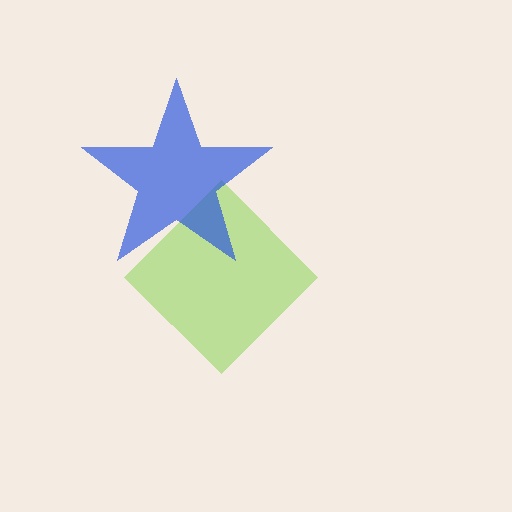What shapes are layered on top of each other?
The layered shapes are: a lime diamond, a blue star.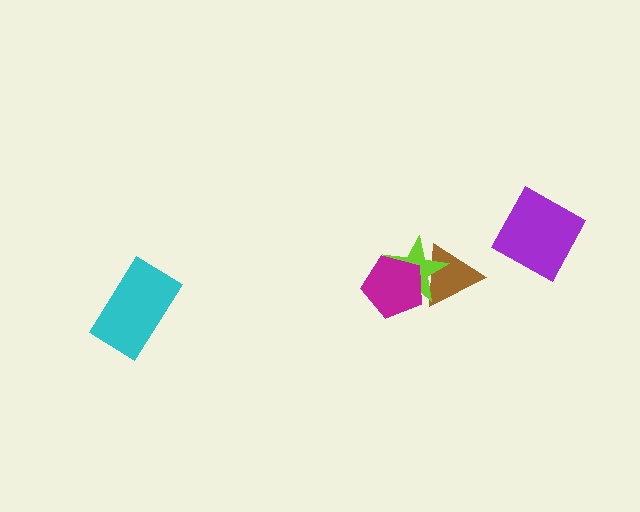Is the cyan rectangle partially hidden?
No, no other shape covers it.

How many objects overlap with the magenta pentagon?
2 objects overlap with the magenta pentagon.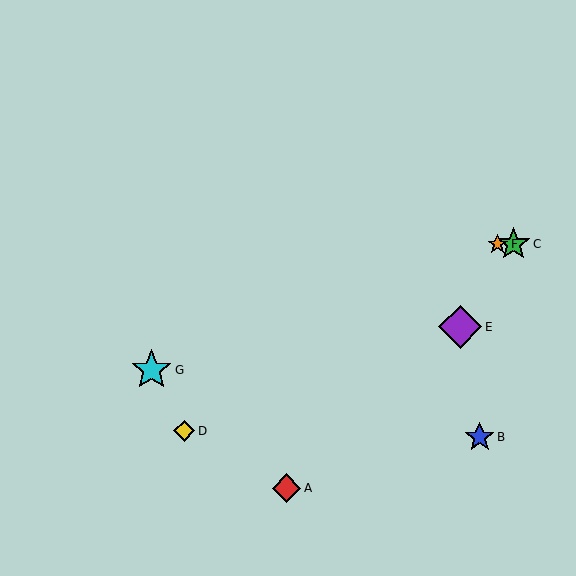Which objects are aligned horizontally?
Objects C, F are aligned horizontally.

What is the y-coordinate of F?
Object F is at y≈244.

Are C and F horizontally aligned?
Yes, both are at y≈244.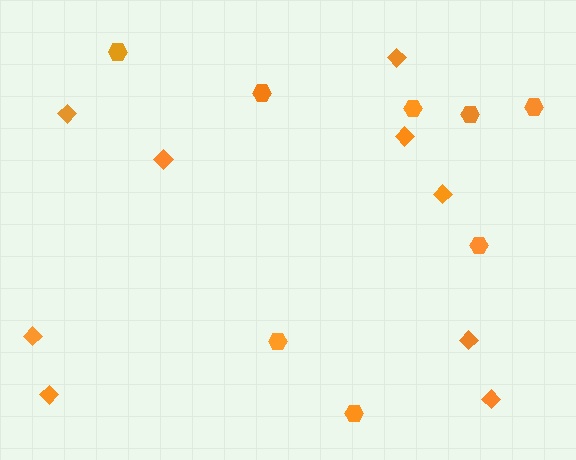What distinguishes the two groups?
There are 2 groups: one group of hexagons (8) and one group of diamonds (9).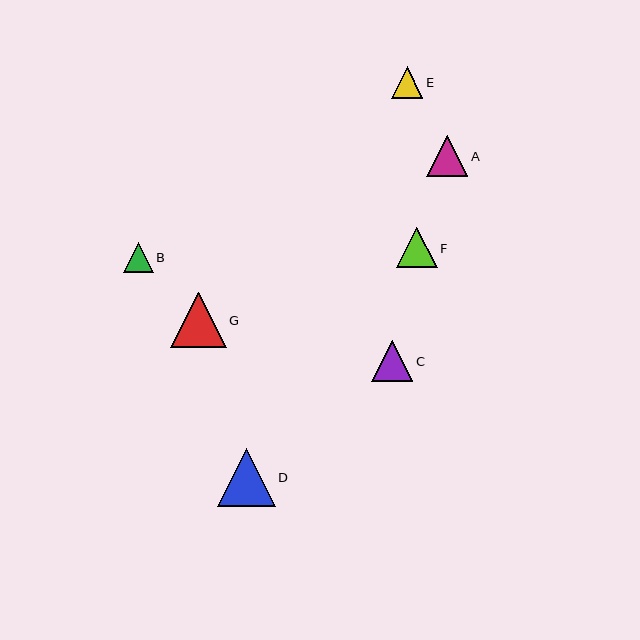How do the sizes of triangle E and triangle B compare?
Triangle E and triangle B are approximately the same size.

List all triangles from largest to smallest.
From largest to smallest: D, G, A, C, F, E, B.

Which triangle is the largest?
Triangle D is the largest with a size of approximately 58 pixels.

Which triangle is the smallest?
Triangle B is the smallest with a size of approximately 30 pixels.